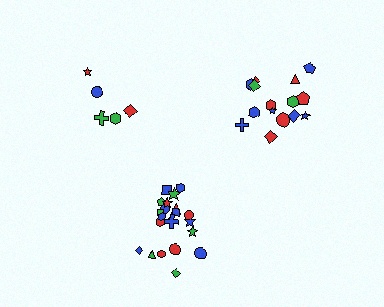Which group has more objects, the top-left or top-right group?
The top-right group.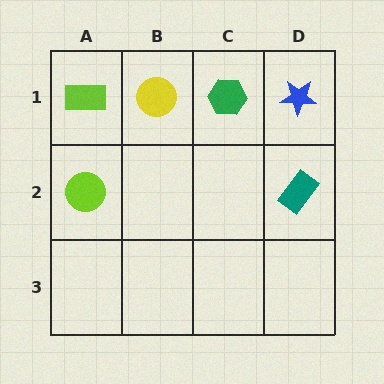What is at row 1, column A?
A lime rectangle.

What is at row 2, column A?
A lime circle.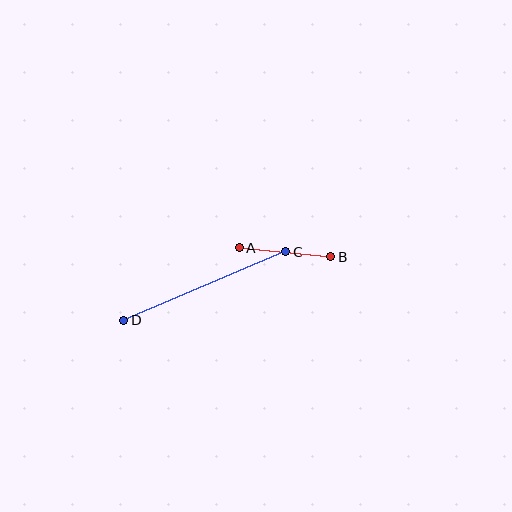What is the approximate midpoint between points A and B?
The midpoint is at approximately (285, 252) pixels.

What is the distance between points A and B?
The distance is approximately 92 pixels.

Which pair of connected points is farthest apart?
Points C and D are farthest apart.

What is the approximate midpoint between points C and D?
The midpoint is at approximately (205, 286) pixels.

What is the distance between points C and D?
The distance is approximately 176 pixels.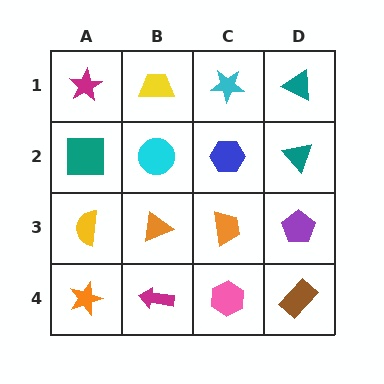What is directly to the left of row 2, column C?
A cyan circle.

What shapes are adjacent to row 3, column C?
A blue hexagon (row 2, column C), a pink hexagon (row 4, column C), an orange triangle (row 3, column B), a purple pentagon (row 3, column D).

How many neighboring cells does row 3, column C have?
4.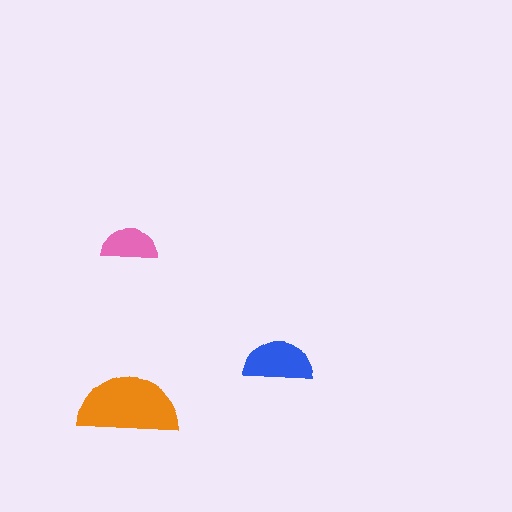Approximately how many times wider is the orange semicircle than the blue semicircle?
About 1.5 times wider.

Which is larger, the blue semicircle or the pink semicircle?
The blue one.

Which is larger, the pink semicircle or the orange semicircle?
The orange one.